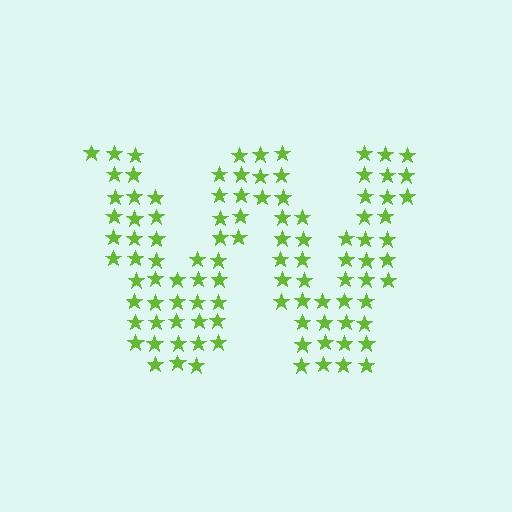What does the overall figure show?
The overall figure shows the letter W.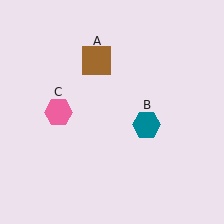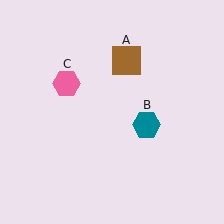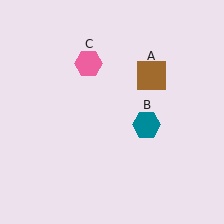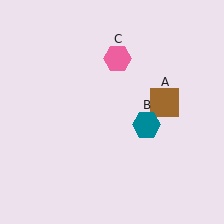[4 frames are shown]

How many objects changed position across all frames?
2 objects changed position: brown square (object A), pink hexagon (object C).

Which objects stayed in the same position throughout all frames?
Teal hexagon (object B) remained stationary.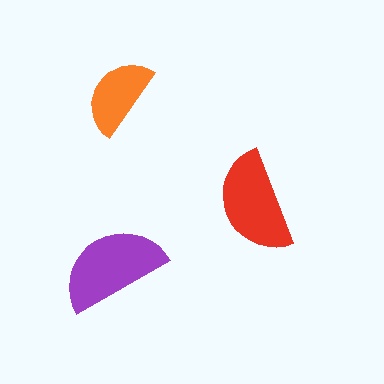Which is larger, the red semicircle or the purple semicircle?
The purple one.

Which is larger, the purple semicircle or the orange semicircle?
The purple one.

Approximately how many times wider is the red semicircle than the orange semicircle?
About 1.5 times wider.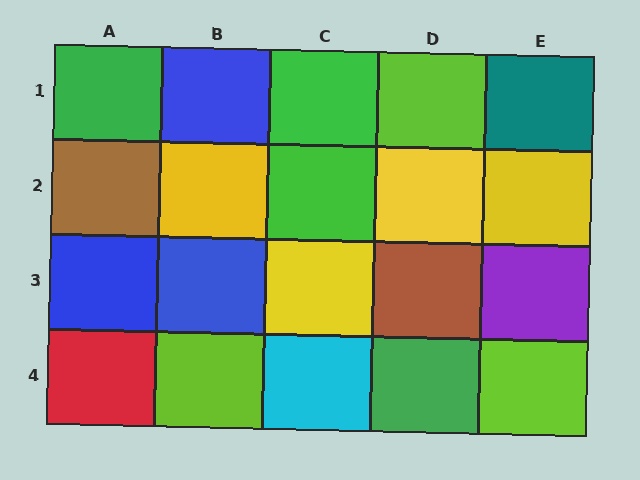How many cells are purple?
1 cell is purple.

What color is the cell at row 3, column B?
Blue.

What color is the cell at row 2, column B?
Yellow.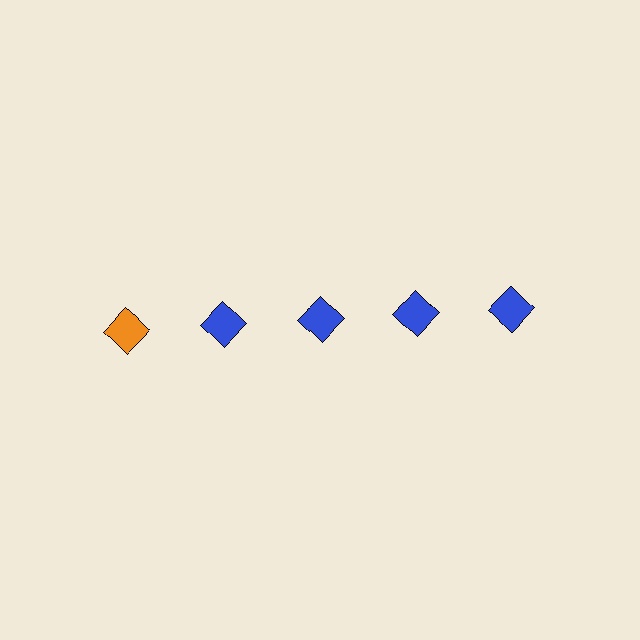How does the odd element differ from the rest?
It has a different color: orange instead of blue.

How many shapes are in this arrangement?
There are 5 shapes arranged in a grid pattern.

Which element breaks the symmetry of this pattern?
The orange diamond in the top row, leftmost column breaks the symmetry. All other shapes are blue diamonds.